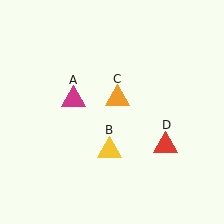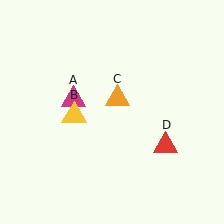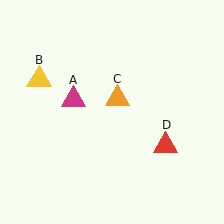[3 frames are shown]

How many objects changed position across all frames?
1 object changed position: yellow triangle (object B).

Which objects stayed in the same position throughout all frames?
Magenta triangle (object A) and orange triangle (object C) and red triangle (object D) remained stationary.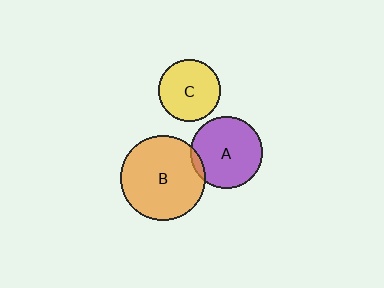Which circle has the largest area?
Circle B (orange).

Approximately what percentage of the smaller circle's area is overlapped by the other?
Approximately 5%.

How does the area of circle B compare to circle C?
Approximately 1.8 times.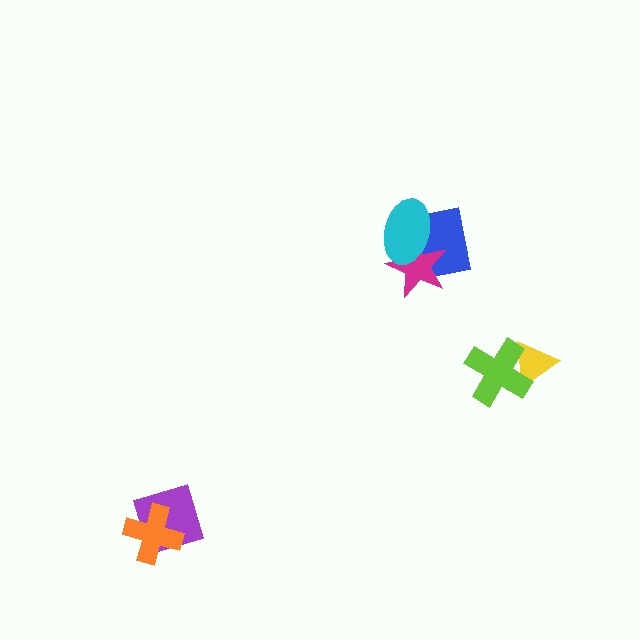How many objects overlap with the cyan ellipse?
2 objects overlap with the cyan ellipse.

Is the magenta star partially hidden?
Yes, it is partially covered by another shape.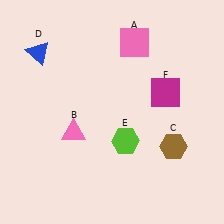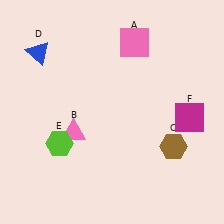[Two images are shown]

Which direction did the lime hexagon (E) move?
The lime hexagon (E) moved left.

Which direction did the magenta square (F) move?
The magenta square (F) moved right.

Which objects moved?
The objects that moved are: the lime hexagon (E), the magenta square (F).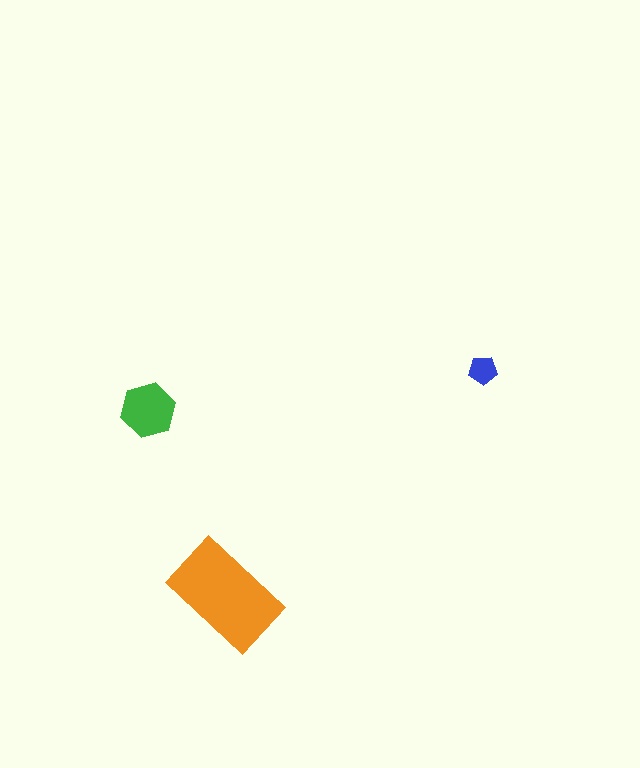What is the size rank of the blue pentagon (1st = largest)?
3rd.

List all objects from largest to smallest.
The orange rectangle, the green hexagon, the blue pentagon.